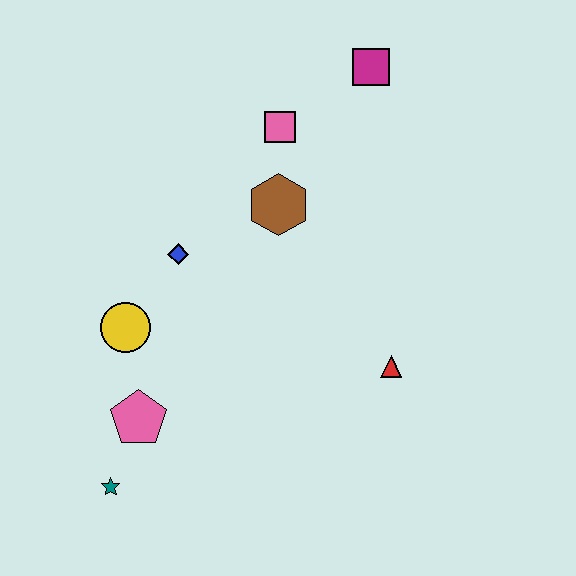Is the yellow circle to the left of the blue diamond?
Yes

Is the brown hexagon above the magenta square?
No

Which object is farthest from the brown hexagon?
The teal star is farthest from the brown hexagon.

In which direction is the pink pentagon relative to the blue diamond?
The pink pentagon is below the blue diamond.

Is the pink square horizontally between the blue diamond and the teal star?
No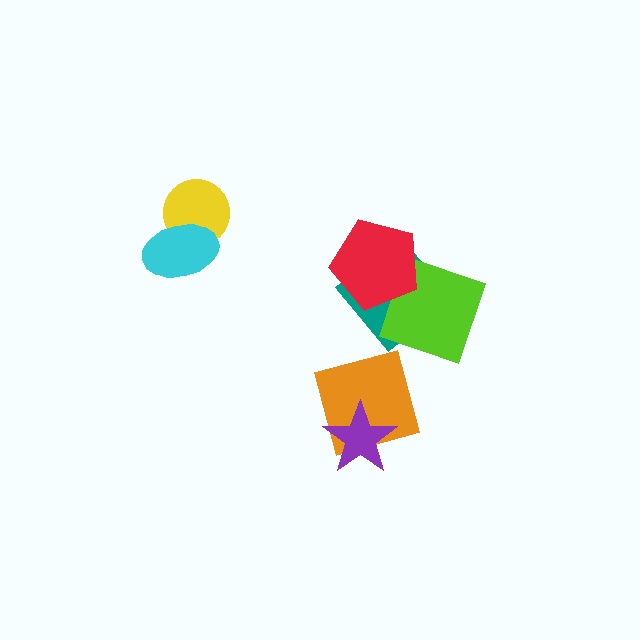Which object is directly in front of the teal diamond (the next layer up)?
The lime square is directly in front of the teal diamond.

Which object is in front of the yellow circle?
The cyan ellipse is in front of the yellow circle.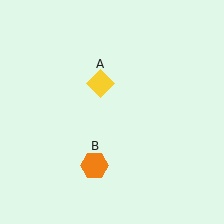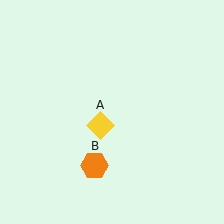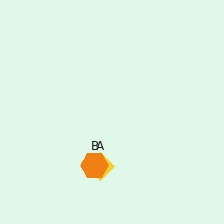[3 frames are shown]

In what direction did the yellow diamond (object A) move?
The yellow diamond (object A) moved down.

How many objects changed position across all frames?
1 object changed position: yellow diamond (object A).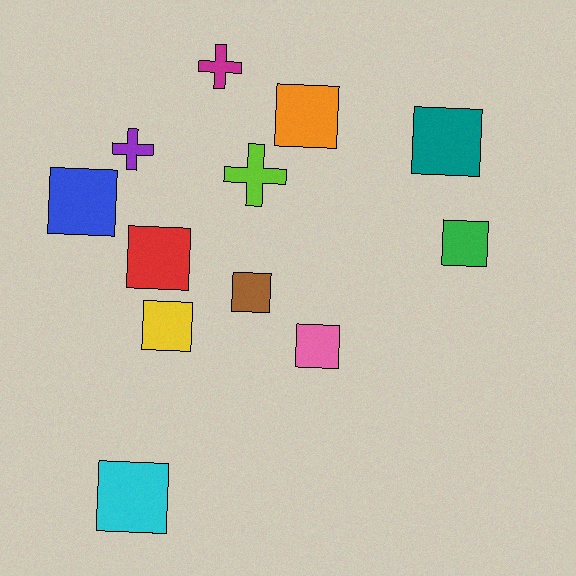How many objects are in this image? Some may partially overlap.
There are 12 objects.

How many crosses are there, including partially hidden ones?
There are 3 crosses.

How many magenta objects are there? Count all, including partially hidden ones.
There is 1 magenta object.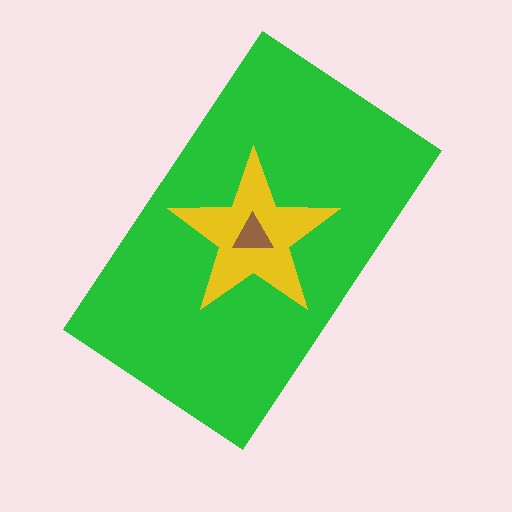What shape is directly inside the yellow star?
The brown triangle.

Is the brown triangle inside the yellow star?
Yes.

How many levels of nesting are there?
3.